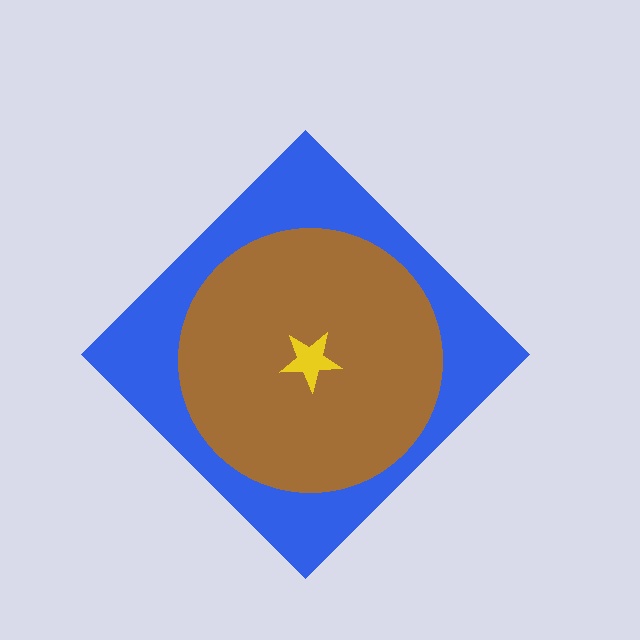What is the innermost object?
The yellow star.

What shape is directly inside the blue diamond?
The brown circle.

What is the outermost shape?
The blue diamond.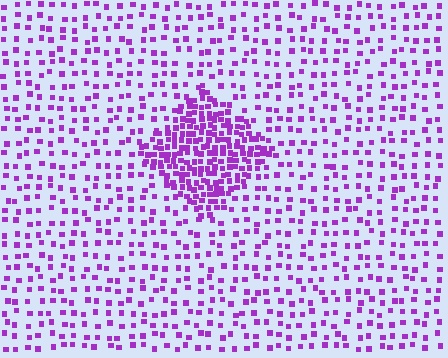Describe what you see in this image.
The image contains small purple elements arranged at two different densities. A diamond-shaped region is visible where the elements are more densely packed than the surrounding area.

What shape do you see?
I see a diamond.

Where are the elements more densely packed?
The elements are more densely packed inside the diamond boundary.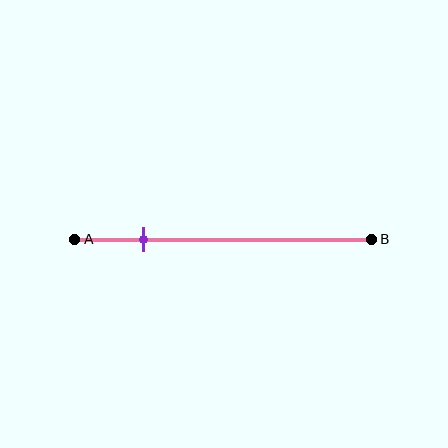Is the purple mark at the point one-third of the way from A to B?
No, the mark is at about 25% from A, not at the 33% one-third point.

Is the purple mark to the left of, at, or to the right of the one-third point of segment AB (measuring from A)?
The purple mark is to the left of the one-third point of segment AB.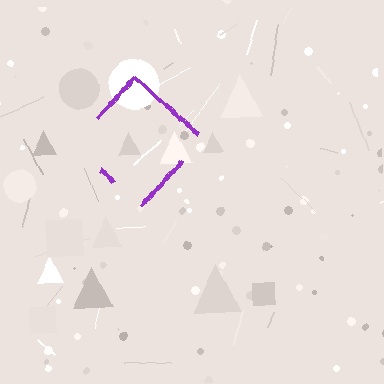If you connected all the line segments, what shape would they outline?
They would outline a diamond.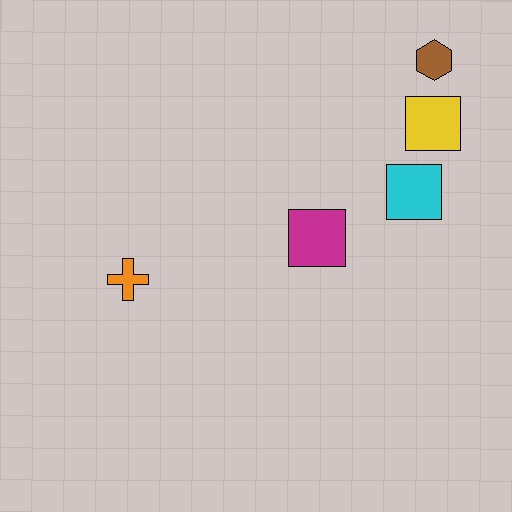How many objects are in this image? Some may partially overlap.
There are 5 objects.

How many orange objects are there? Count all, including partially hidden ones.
There is 1 orange object.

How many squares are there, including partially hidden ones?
There are 3 squares.